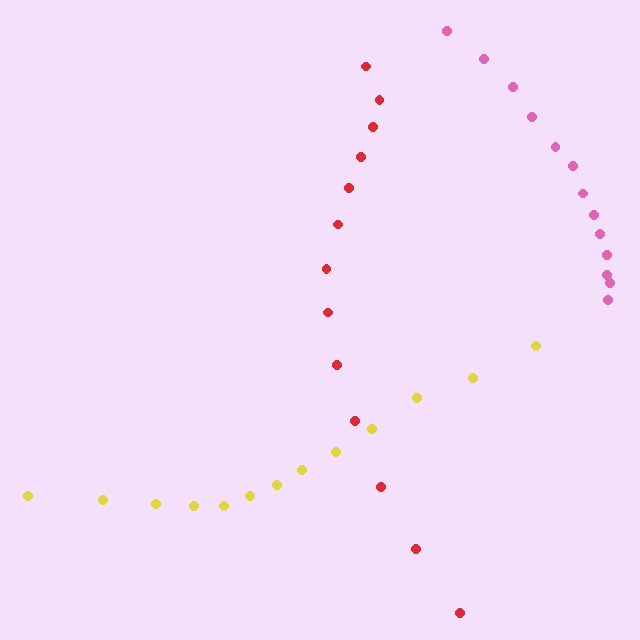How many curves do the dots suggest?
There are 3 distinct paths.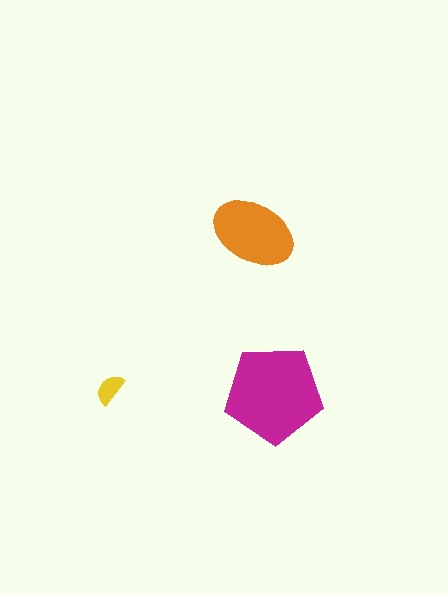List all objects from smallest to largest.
The yellow semicircle, the orange ellipse, the magenta pentagon.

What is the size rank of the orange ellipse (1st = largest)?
2nd.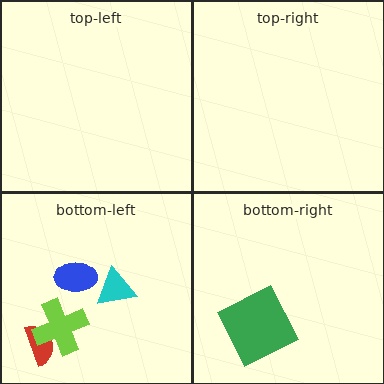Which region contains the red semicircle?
The bottom-left region.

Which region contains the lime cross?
The bottom-left region.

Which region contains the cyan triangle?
The bottom-left region.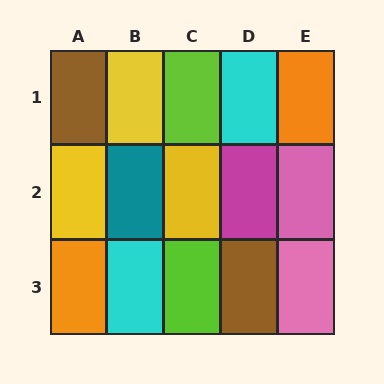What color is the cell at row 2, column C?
Yellow.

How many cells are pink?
2 cells are pink.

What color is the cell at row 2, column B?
Teal.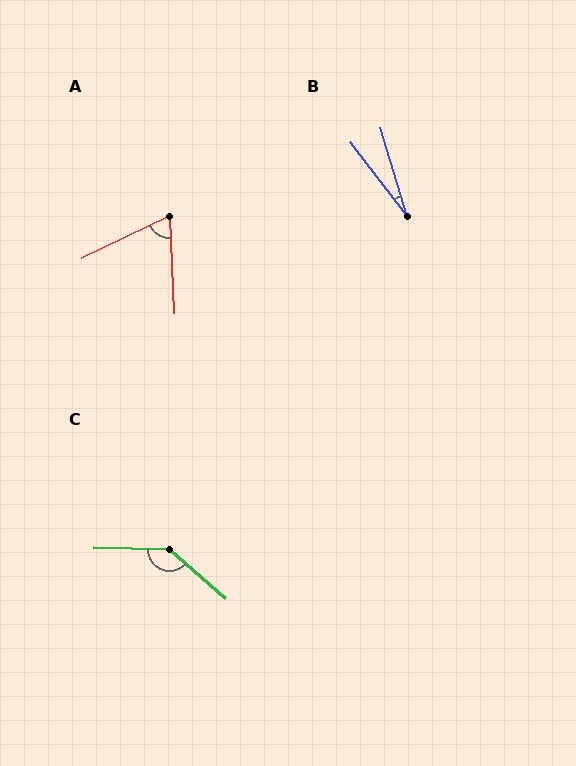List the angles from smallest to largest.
B (20°), A (67°), C (141°).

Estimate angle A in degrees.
Approximately 67 degrees.